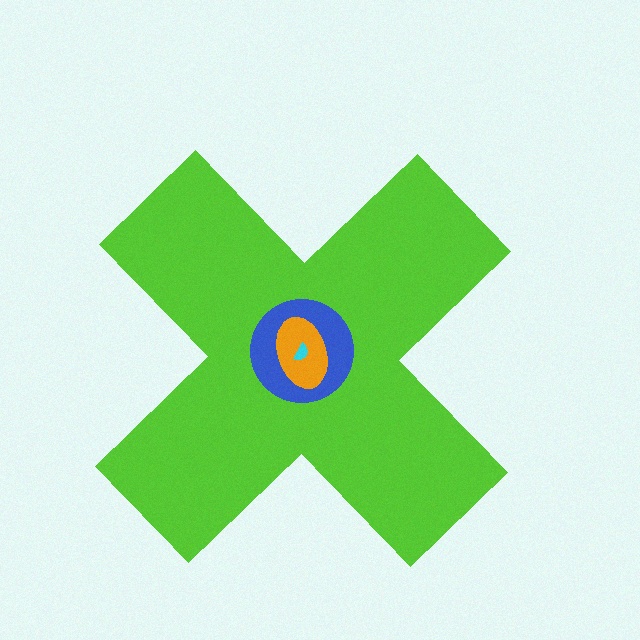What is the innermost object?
The cyan semicircle.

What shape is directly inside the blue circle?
The orange ellipse.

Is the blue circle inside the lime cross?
Yes.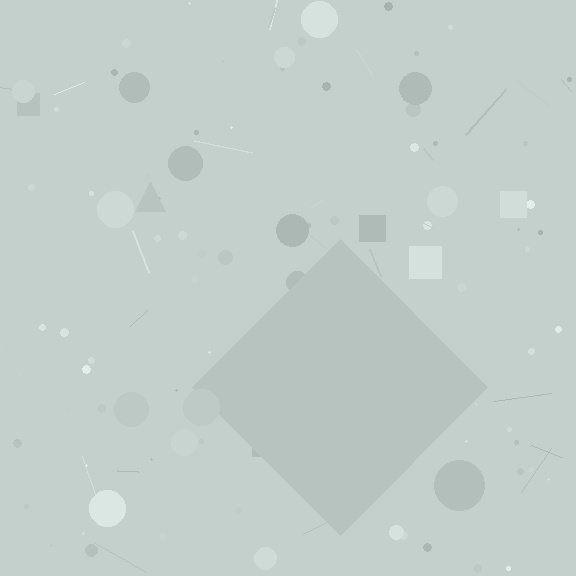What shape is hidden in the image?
A diamond is hidden in the image.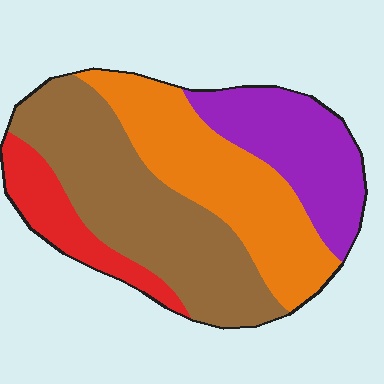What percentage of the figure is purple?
Purple covers roughly 20% of the figure.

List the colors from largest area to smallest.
From largest to smallest: brown, orange, purple, red.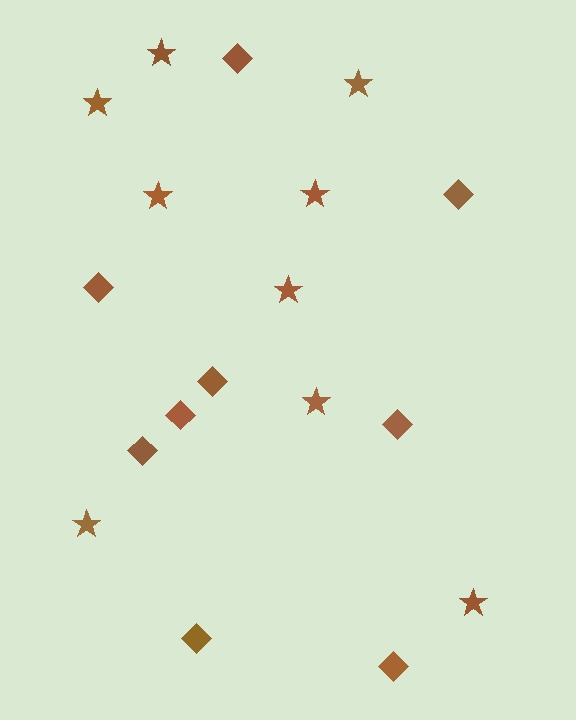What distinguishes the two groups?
There are 2 groups: one group of diamonds (9) and one group of stars (9).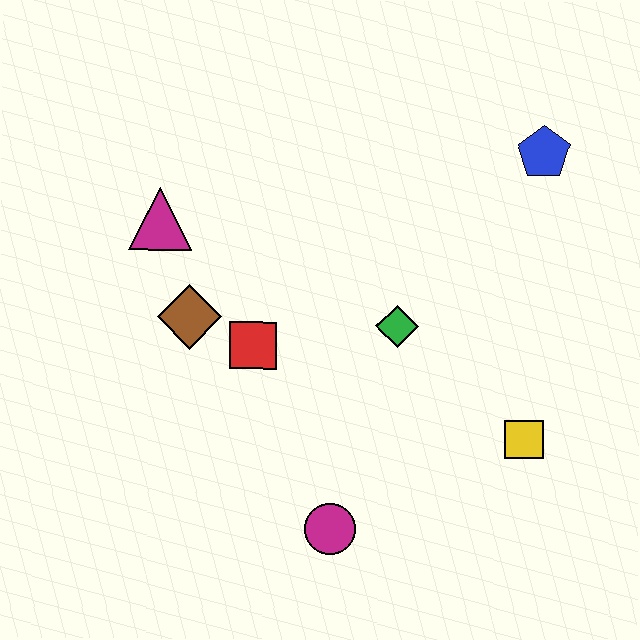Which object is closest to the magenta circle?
The red square is closest to the magenta circle.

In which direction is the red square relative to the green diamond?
The red square is to the left of the green diamond.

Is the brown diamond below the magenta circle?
No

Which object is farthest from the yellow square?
The magenta triangle is farthest from the yellow square.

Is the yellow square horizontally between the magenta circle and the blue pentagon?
Yes